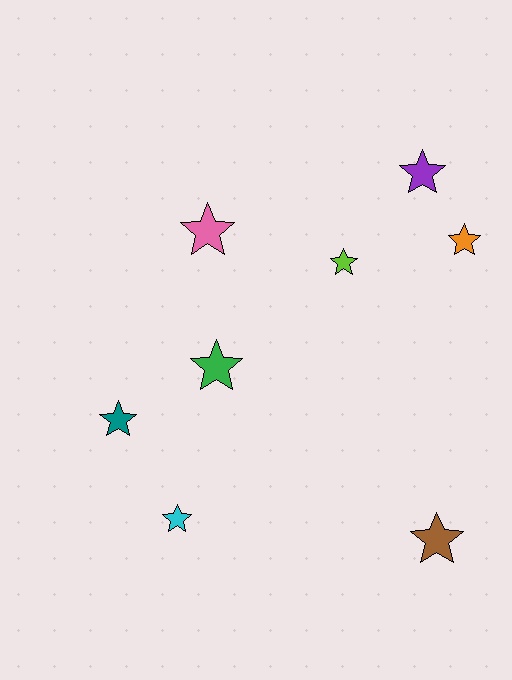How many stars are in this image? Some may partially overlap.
There are 8 stars.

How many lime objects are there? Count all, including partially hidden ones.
There is 1 lime object.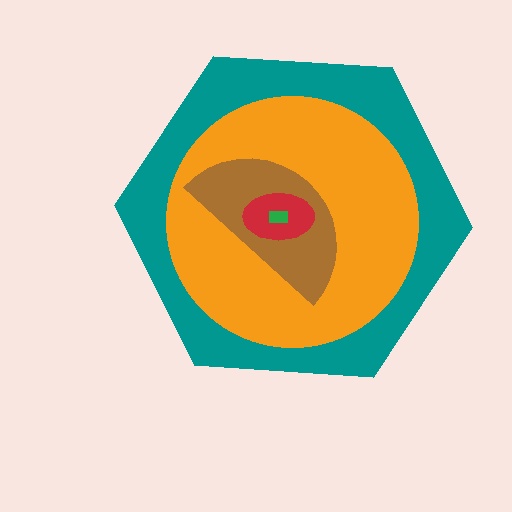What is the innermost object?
The green rectangle.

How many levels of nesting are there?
5.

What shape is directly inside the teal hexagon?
The orange circle.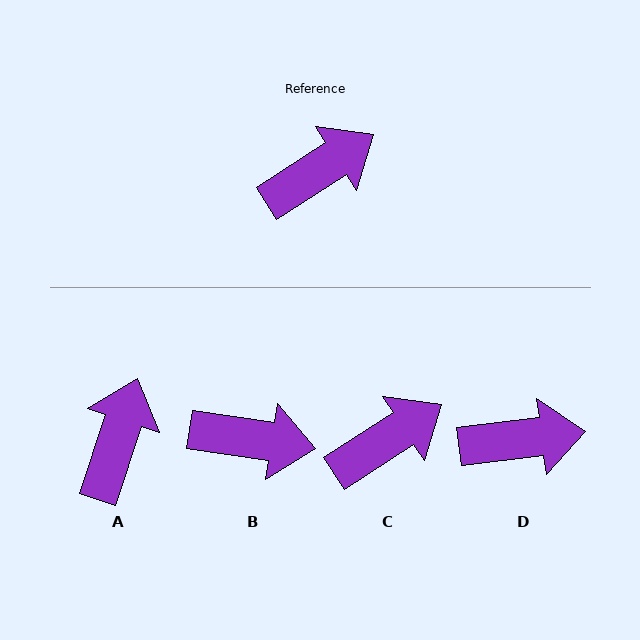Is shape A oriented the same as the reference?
No, it is off by about 39 degrees.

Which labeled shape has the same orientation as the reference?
C.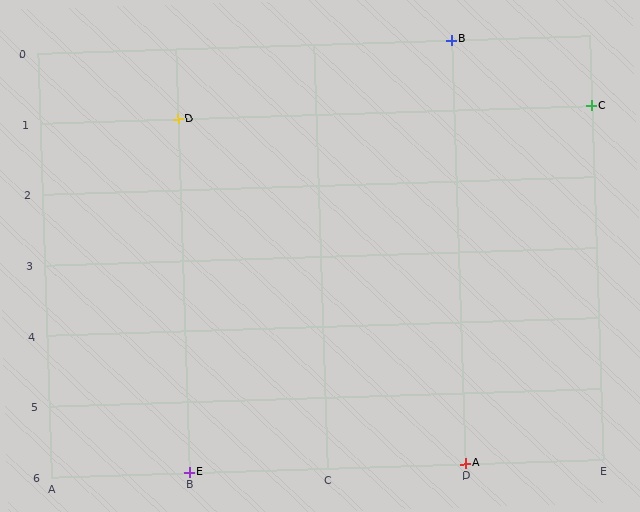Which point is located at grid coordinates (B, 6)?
Point E is at (B, 6).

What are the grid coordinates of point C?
Point C is at grid coordinates (E, 1).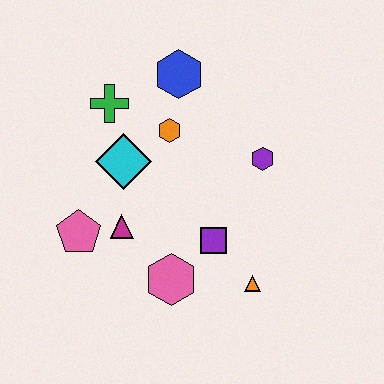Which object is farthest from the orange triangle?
The green cross is farthest from the orange triangle.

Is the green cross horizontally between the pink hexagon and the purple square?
No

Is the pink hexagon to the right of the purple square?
No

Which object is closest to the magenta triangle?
The pink pentagon is closest to the magenta triangle.